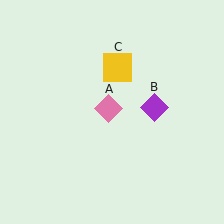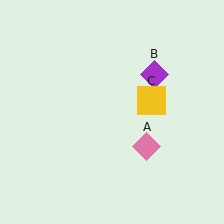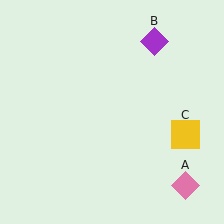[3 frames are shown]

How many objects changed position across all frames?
3 objects changed position: pink diamond (object A), purple diamond (object B), yellow square (object C).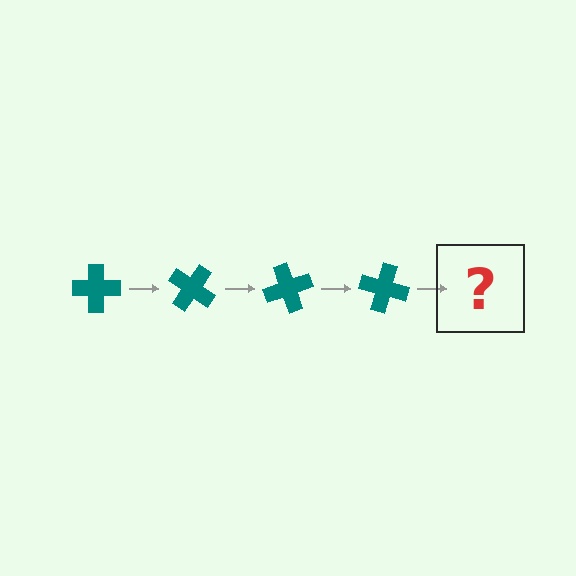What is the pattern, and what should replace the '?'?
The pattern is that the cross rotates 35 degrees each step. The '?' should be a teal cross rotated 140 degrees.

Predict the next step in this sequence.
The next step is a teal cross rotated 140 degrees.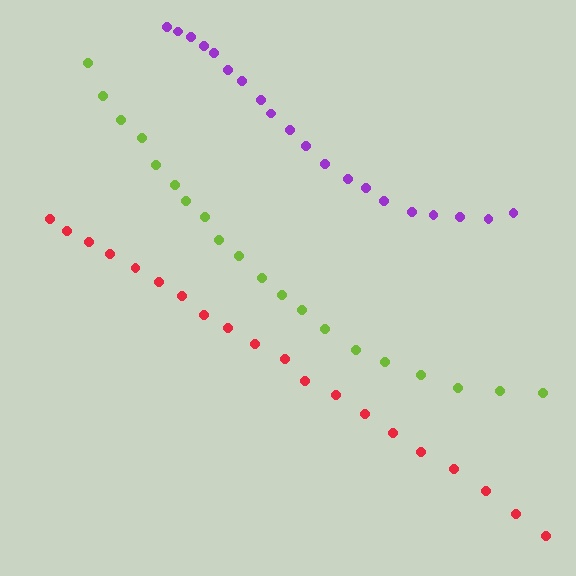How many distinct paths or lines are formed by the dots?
There are 3 distinct paths.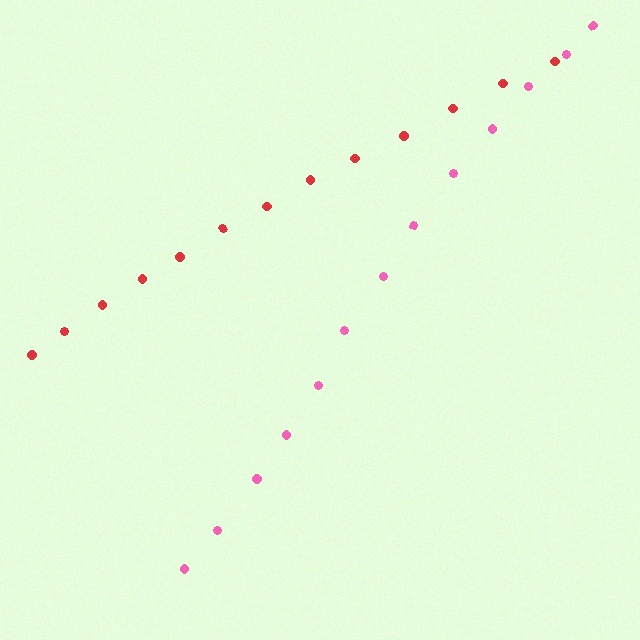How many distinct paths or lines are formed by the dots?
There are 2 distinct paths.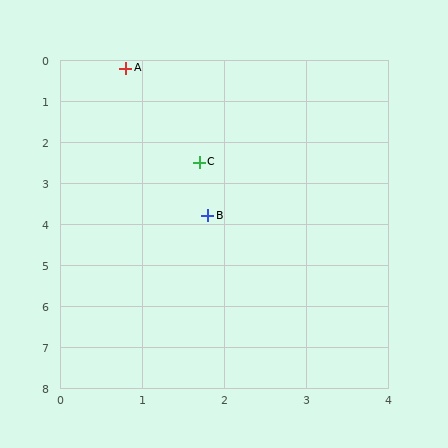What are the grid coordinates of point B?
Point B is at approximately (1.8, 3.8).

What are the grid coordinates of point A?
Point A is at approximately (0.8, 0.2).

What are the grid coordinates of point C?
Point C is at approximately (1.7, 2.5).